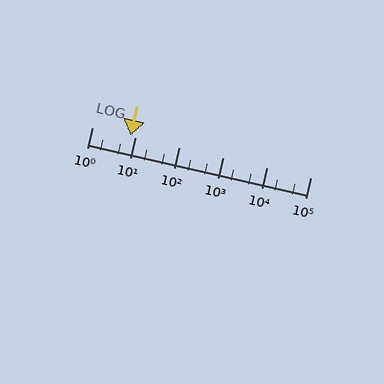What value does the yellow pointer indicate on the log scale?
The pointer indicates approximately 7.5.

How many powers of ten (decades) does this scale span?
The scale spans 5 decades, from 1 to 100000.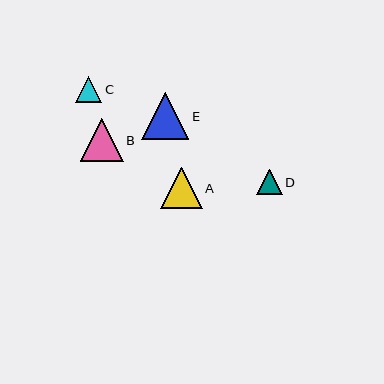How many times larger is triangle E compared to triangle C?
Triangle E is approximately 1.8 times the size of triangle C.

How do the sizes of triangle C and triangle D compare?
Triangle C and triangle D are approximately the same size.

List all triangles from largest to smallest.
From largest to smallest: E, B, A, C, D.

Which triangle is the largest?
Triangle E is the largest with a size of approximately 47 pixels.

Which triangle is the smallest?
Triangle D is the smallest with a size of approximately 26 pixels.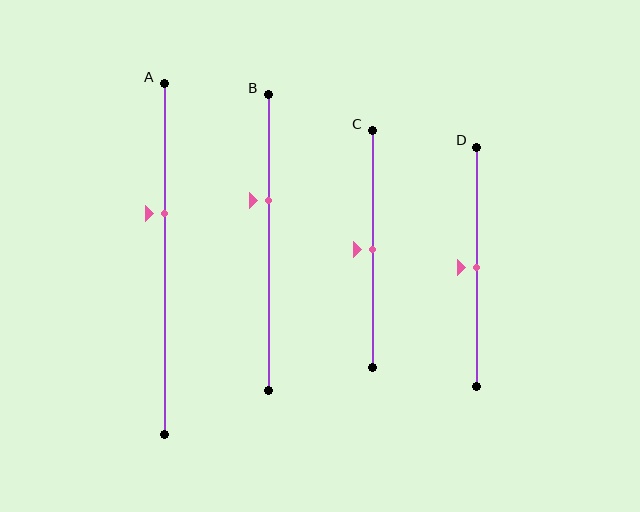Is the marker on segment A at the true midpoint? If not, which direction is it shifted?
No, the marker on segment A is shifted upward by about 13% of the segment length.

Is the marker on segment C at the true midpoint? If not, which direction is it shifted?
Yes, the marker on segment C is at the true midpoint.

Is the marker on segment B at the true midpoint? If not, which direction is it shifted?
No, the marker on segment B is shifted upward by about 14% of the segment length.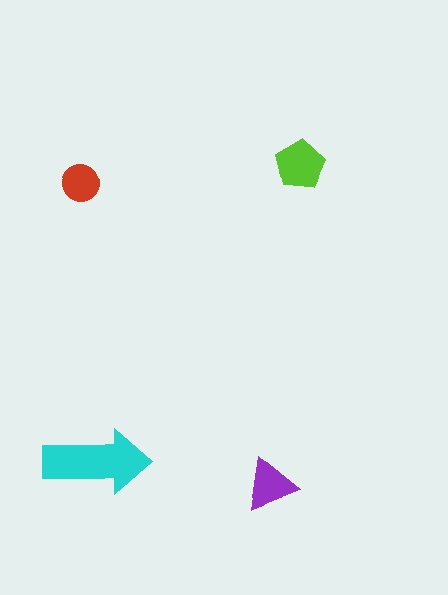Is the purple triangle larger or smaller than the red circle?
Larger.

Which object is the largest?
The cyan arrow.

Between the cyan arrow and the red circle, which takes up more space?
The cyan arrow.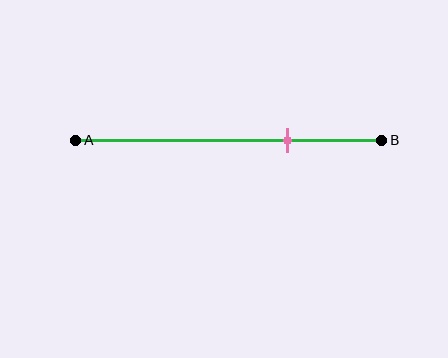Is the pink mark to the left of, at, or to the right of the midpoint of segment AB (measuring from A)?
The pink mark is to the right of the midpoint of segment AB.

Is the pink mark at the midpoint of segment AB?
No, the mark is at about 70% from A, not at the 50% midpoint.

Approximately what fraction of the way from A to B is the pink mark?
The pink mark is approximately 70% of the way from A to B.